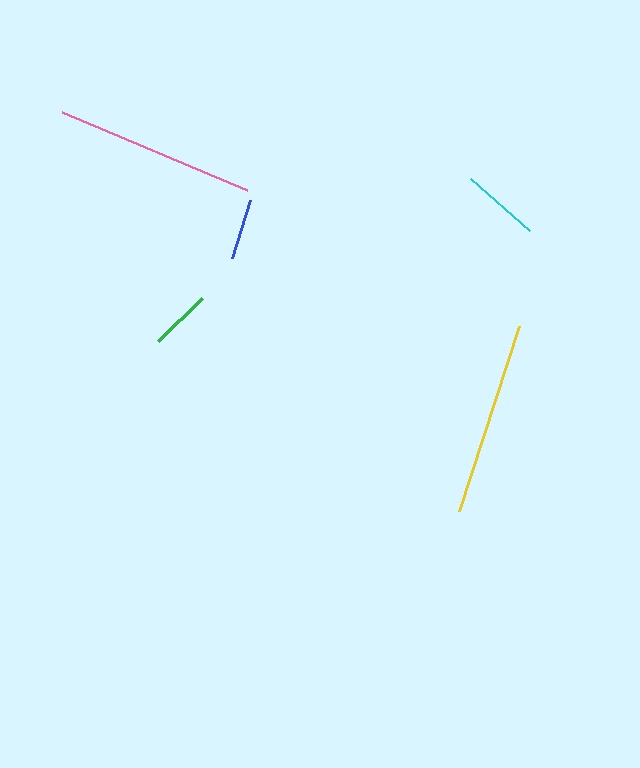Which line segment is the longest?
The pink line is the longest at approximately 201 pixels.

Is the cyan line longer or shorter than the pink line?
The pink line is longer than the cyan line.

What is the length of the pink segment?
The pink segment is approximately 201 pixels long.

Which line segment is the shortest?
The blue line is the shortest at approximately 61 pixels.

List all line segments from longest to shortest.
From longest to shortest: pink, yellow, cyan, green, blue.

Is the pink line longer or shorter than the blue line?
The pink line is longer than the blue line.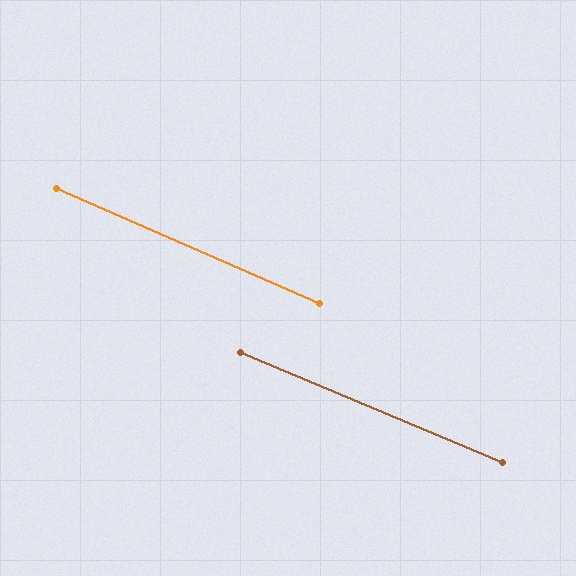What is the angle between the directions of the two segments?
Approximately 1 degree.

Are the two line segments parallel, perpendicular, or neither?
Parallel — their directions differ by only 0.8°.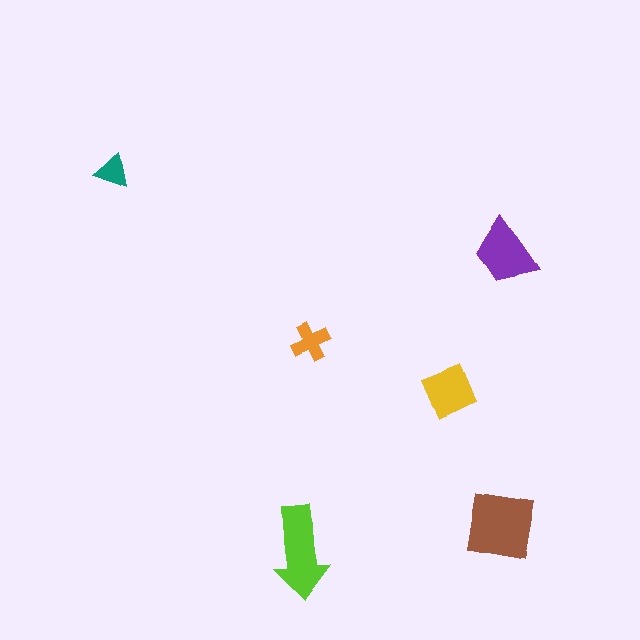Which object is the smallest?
The teal triangle.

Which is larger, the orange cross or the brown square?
The brown square.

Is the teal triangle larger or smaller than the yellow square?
Smaller.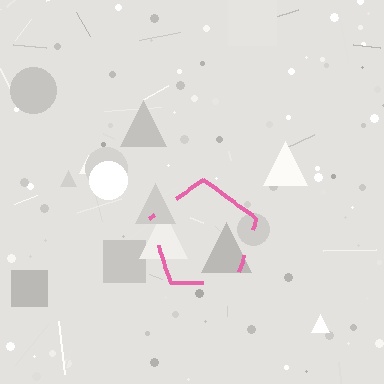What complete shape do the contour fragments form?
The contour fragments form a pentagon.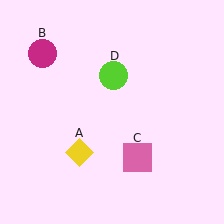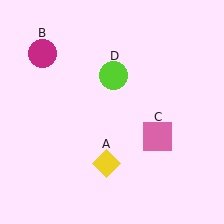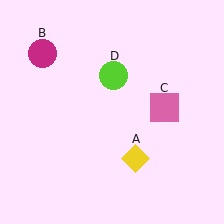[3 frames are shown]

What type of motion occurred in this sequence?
The yellow diamond (object A), pink square (object C) rotated counterclockwise around the center of the scene.